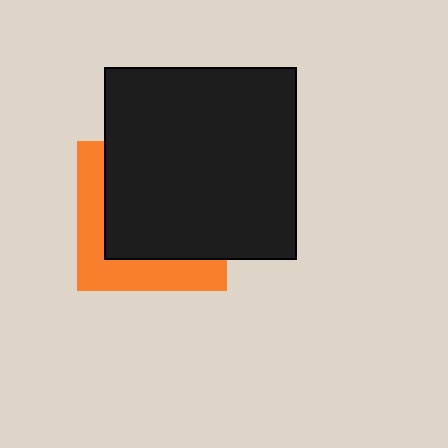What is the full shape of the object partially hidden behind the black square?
The partially hidden object is an orange square.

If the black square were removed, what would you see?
You would see the complete orange square.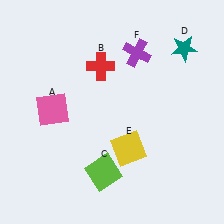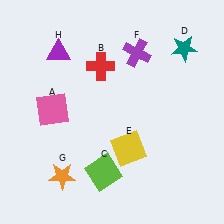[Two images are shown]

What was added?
An orange star (G), a purple triangle (H) were added in Image 2.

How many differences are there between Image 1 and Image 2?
There are 2 differences between the two images.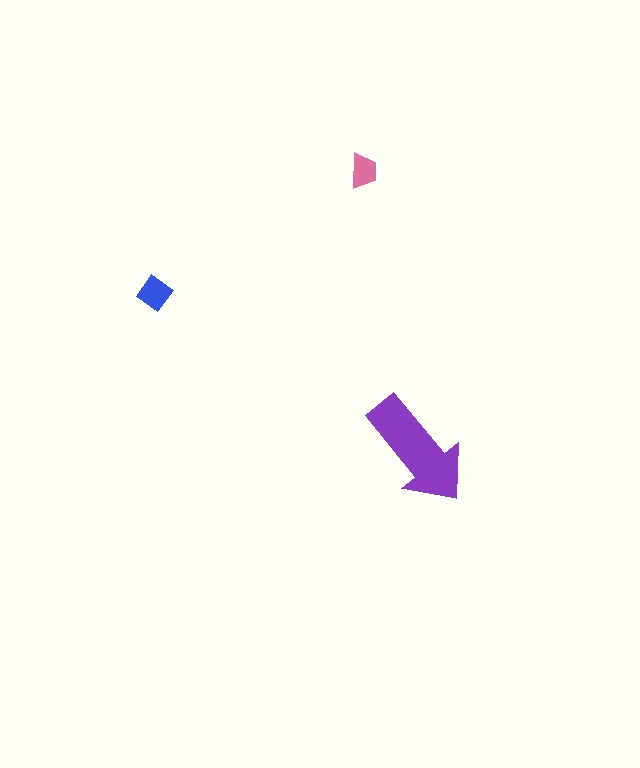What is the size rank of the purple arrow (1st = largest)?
1st.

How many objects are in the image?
There are 3 objects in the image.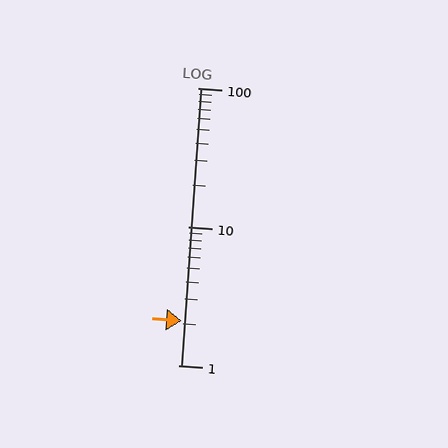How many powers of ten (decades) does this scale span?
The scale spans 2 decades, from 1 to 100.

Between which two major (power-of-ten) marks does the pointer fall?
The pointer is between 1 and 10.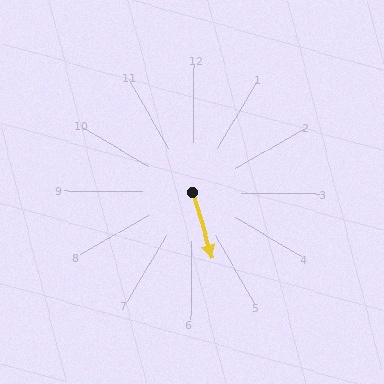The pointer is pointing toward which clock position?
Roughly 5 o'clock.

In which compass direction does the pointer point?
South.